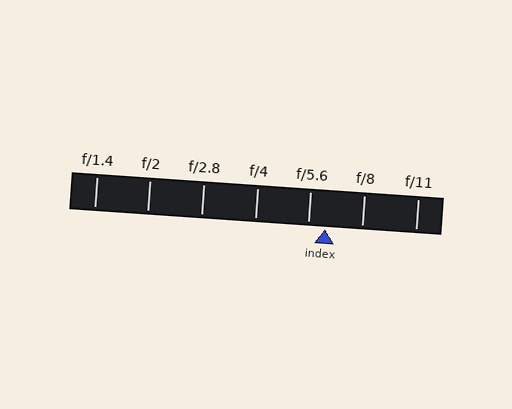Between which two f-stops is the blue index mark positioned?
The index mark is between f/5.6 and f/8.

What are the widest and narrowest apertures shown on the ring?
The widest aperture shown is f/1.4 and the narrowest is f/11.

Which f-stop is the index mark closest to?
The index mark is closest to f/5.6.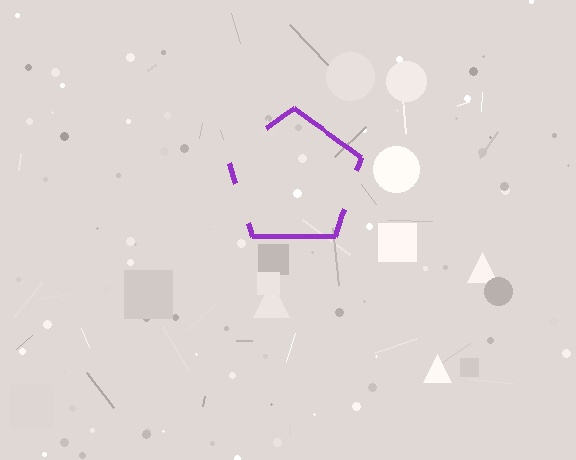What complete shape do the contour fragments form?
The contour fragments form a pentagon.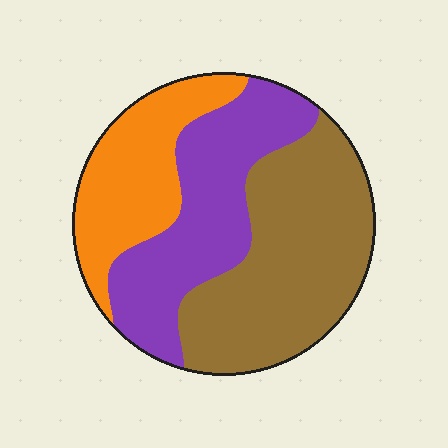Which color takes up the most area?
Brown, at roughly 45%.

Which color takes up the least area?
Orange, at roughly 25%.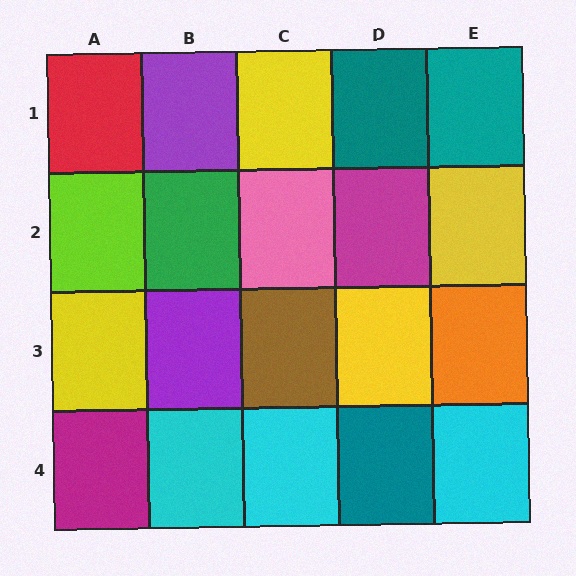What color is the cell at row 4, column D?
Teal.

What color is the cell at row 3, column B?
Purple.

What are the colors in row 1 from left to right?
Red, purple, yellow, teal, teal.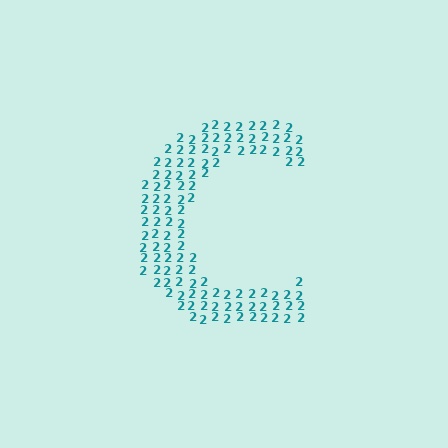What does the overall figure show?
The overall figure shows the letter C.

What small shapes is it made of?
It is made of small digit 2's.